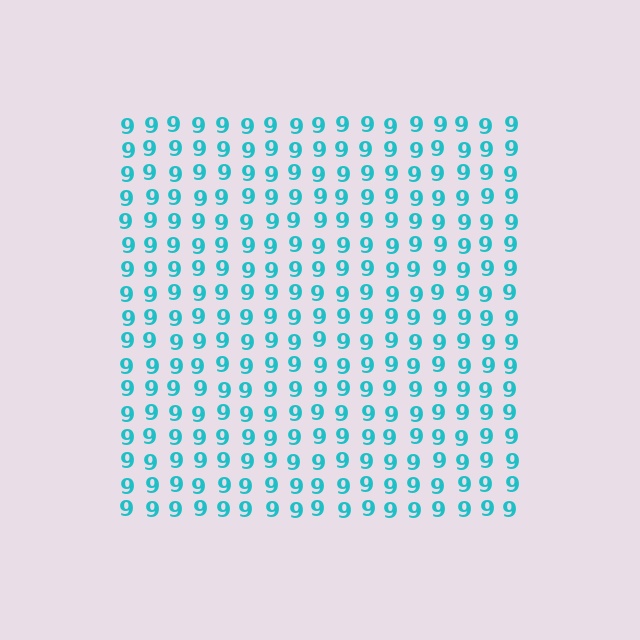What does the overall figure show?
The overall figure shows a square.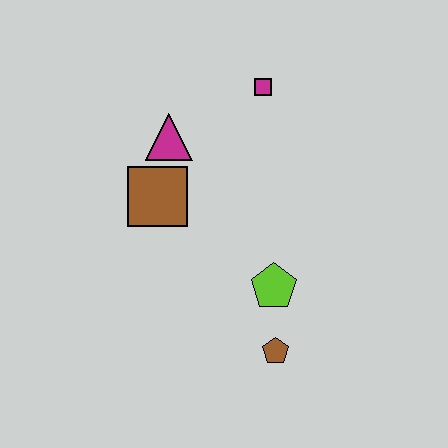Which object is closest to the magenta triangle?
The brown square is closest to the magenta triangle.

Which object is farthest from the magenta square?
The brown pentagon is farthest from the magenta square.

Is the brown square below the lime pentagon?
No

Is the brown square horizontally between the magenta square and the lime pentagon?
No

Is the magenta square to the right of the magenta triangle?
Yes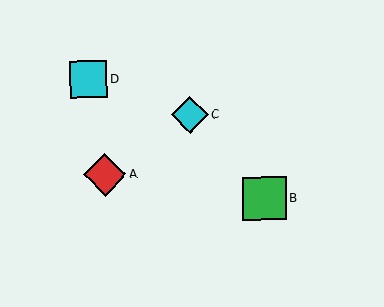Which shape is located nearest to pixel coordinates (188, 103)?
The cyan diamond (labeled C) at (190, 115) is nearest to that location.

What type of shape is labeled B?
Shape B is a green square.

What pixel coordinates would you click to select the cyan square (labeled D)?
Click at (89, 80) to select the cyan square D.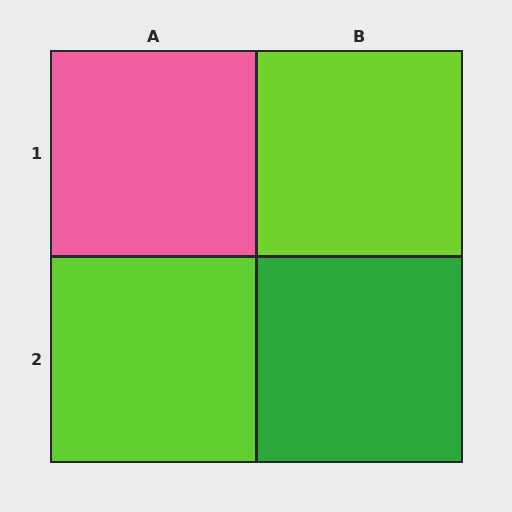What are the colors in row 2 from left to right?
Lime, green.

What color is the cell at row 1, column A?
Pink.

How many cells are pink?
1 cell is pink.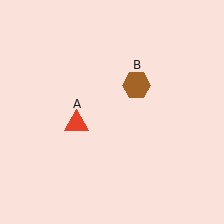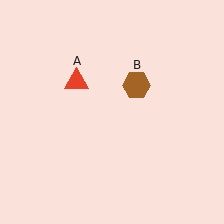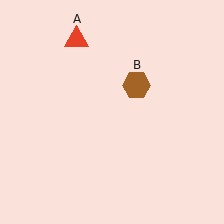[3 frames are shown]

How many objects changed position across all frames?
1 object changed position: red triangle (object A).